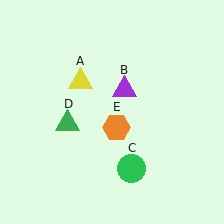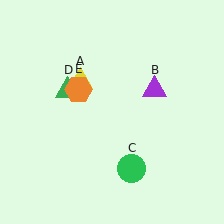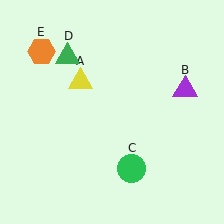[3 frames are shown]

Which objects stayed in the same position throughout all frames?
Yellow triangle (object A) and green circle (object C) remained stationary.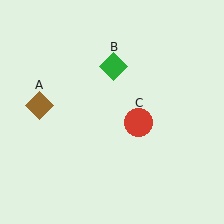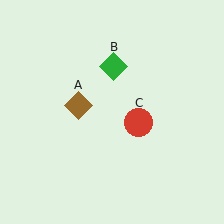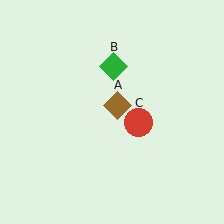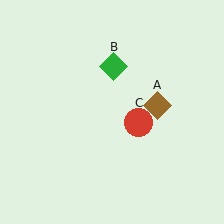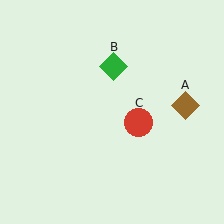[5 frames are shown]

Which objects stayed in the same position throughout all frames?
Green diamond (object B) and red circle (object C) remained stationary.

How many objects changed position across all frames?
1 object changed position: brown diamond (object A).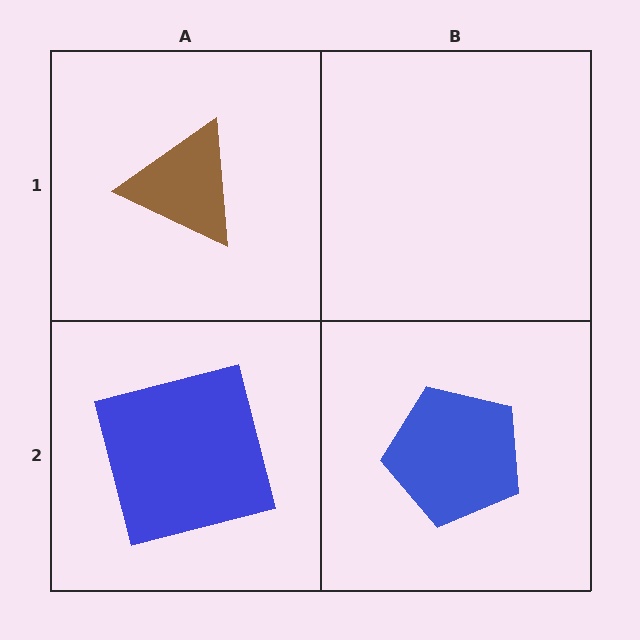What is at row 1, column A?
A brown triangle.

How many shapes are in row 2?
2 shapes.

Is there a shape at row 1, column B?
No, that cell is empty.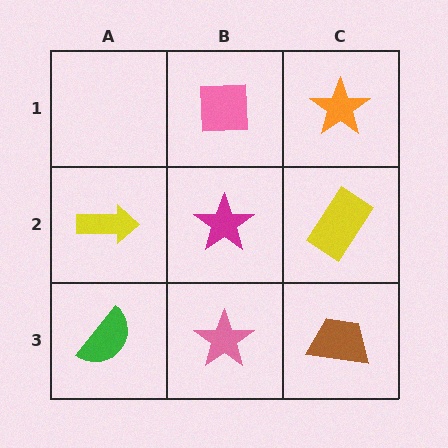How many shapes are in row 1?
2 shapes.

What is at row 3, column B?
A pink star.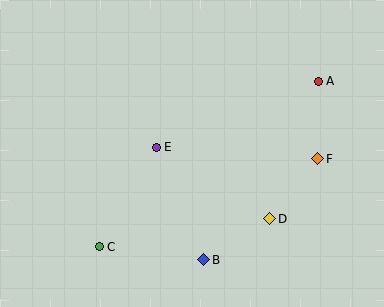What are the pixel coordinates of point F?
Point F is at (318, 159).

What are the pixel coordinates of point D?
Point D is at (270, 219).